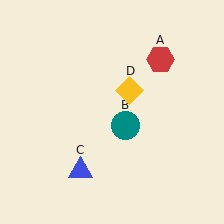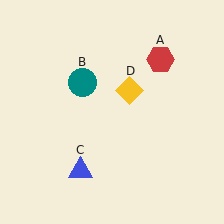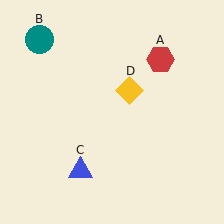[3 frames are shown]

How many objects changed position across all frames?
1 object changed position: teal circle (object B).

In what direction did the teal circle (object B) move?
The teal circle (object B) moved up and to the left.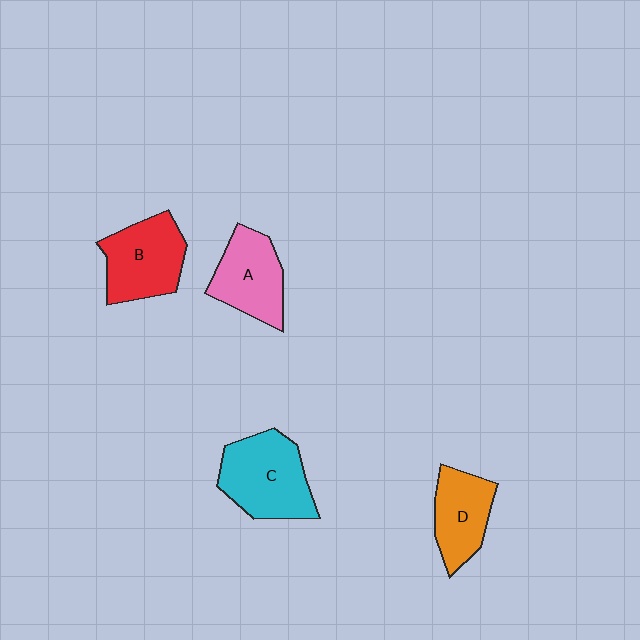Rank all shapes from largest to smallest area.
From largest to smallest: C (cyan), B (red), A (pink), D (orange).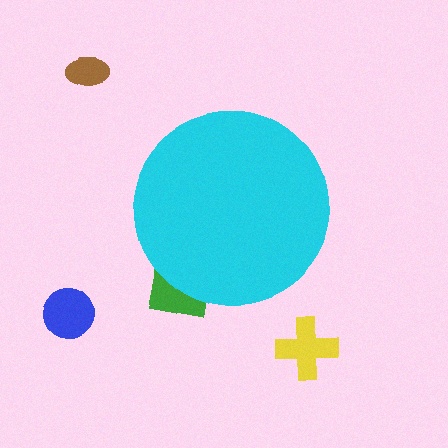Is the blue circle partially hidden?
No, the blue circle is fully visible.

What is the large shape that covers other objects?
A cyan circle.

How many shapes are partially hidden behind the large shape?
1 shape is partially hidden.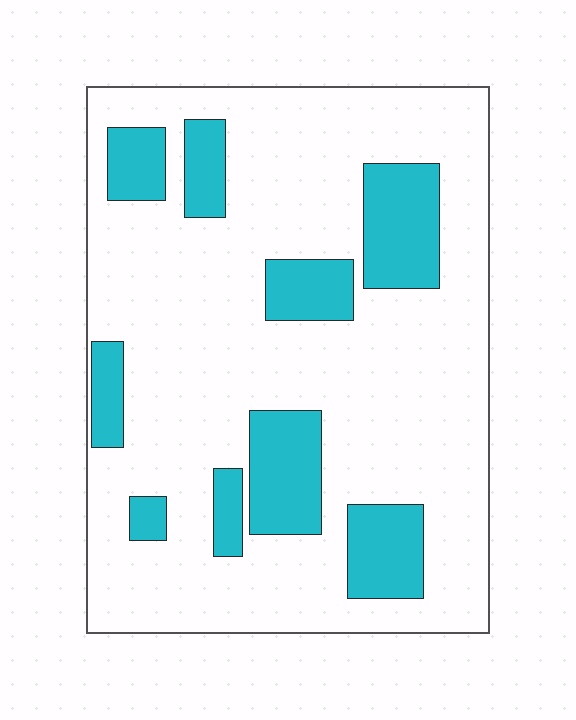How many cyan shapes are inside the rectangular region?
9.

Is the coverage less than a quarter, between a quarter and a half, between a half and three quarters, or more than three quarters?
Less than a quarter.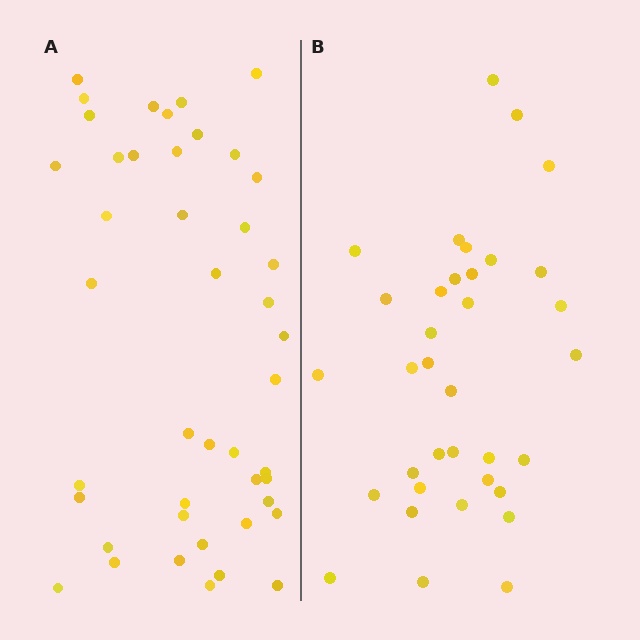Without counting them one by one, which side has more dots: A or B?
Region A (the left region) has more dots.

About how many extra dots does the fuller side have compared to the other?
Region A has roughly 8 or so more dots than region B.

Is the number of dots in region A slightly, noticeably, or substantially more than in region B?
Region A has noticeably more, but not dramatically so. The ratio is roughly 1.3 to 1.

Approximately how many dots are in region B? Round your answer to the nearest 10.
About 40 dots. (The exact count is 35, which rounds to 40.)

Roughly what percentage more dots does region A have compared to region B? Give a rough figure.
About 25% more.